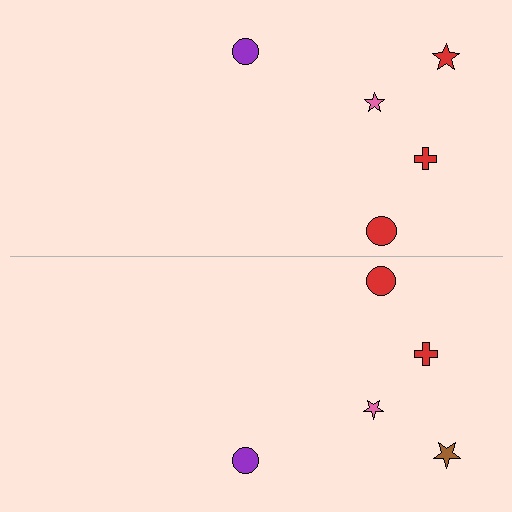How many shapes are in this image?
There are 10 shapes in this image.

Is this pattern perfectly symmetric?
No, the pattern is not perfectly symmetric. The brown star on the bottom side breaks the symmetry — its mirror counterpart is red.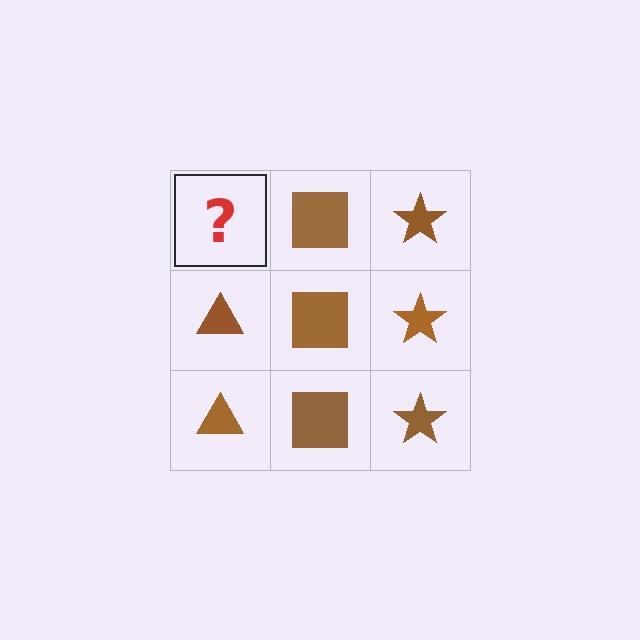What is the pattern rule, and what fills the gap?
The rule is that each column has a consistent shape. The gap should be filled with a brown triangle.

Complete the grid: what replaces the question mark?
The question mark should be replaced with a brown triangle.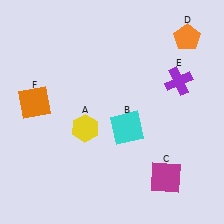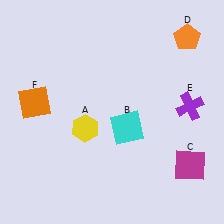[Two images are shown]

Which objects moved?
The objects that moved are: the magenta square (C), the purple cross (E).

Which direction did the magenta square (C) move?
The magenta square (C) moved right.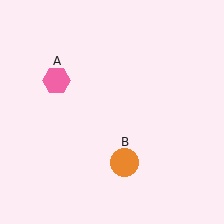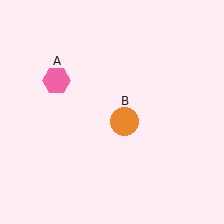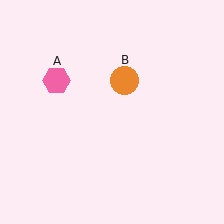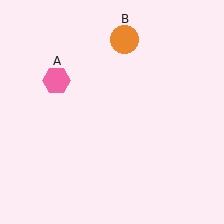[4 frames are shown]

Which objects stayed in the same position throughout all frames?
Pink hexagon (object A) remained stationary.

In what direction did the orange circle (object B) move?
The orange circle (object B) moved up.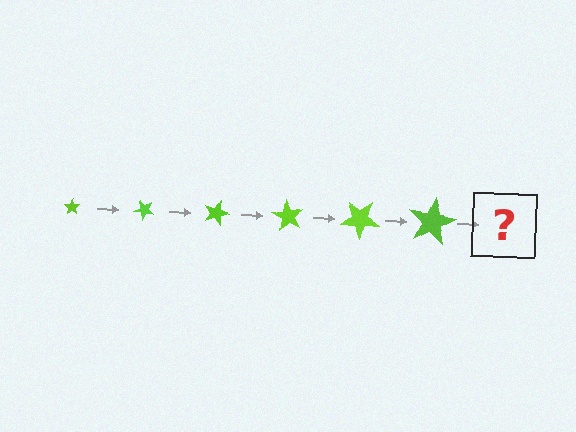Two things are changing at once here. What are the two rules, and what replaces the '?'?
The two rules are that the star grows larger each step and it rotates 45 degrees each step. The '?' should be a star, larger than the previous one and rotated 270 degrees from the start.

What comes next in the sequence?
The next element should be a star, larger than the previous one and rotated 270 degrees from the start.